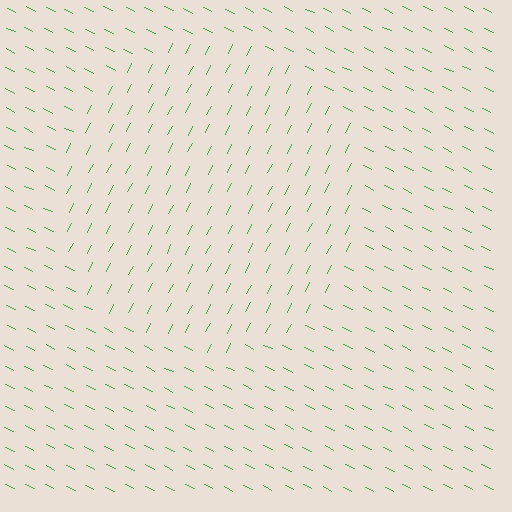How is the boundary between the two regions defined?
The boundary is defined purely by a change in line orientation (approximately 89 degrees difference). All lines are the same color and thickness.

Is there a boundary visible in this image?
Yes, there is a texture boundary formed by a change in line orientation.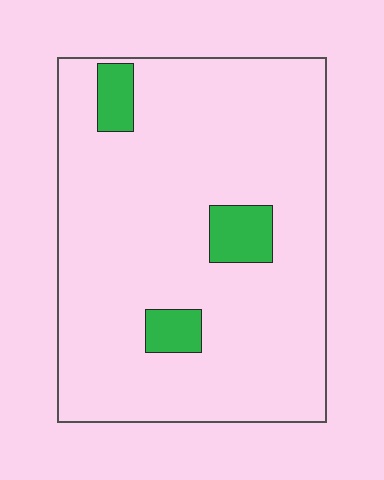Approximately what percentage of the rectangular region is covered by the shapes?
Approximately 10%.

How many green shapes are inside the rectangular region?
3.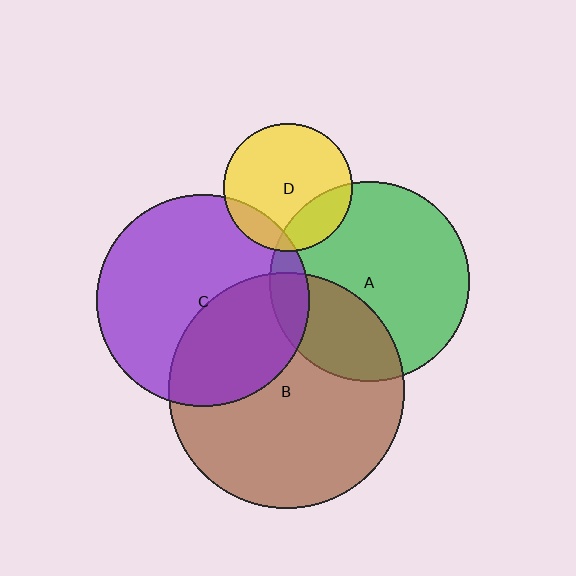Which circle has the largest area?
Circle B (brown).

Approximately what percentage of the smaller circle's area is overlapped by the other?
Approximately 20%.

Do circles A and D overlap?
Yes.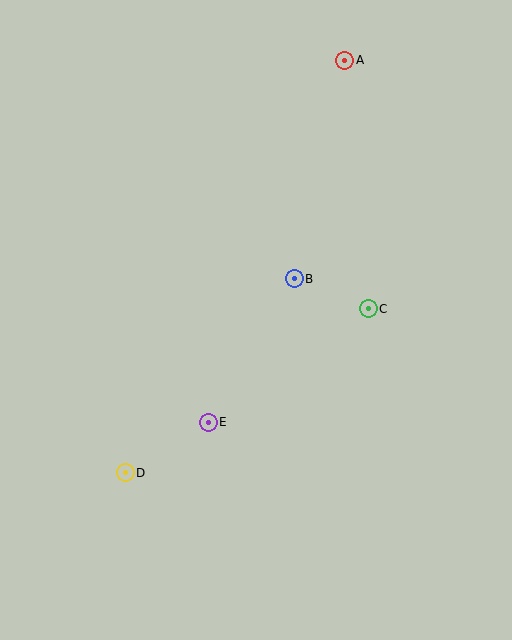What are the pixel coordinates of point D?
Point D is at (125, 473).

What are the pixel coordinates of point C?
Point C is at (368, 309).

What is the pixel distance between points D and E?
The distance between D and E is 97 pixels.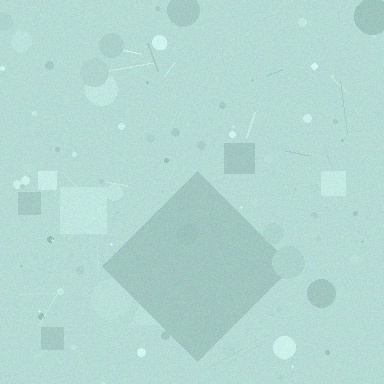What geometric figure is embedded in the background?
A diamond is embedded in the background.